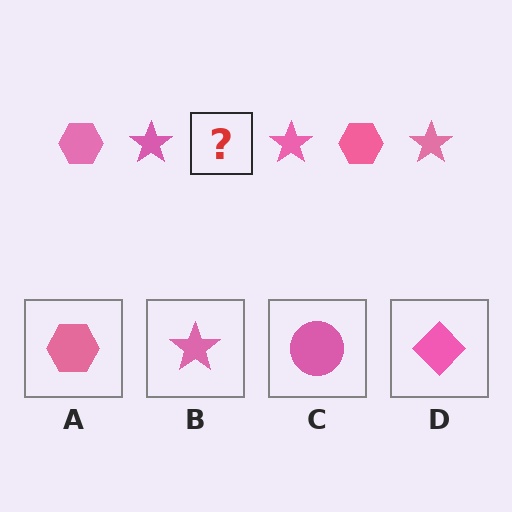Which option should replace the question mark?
Option A.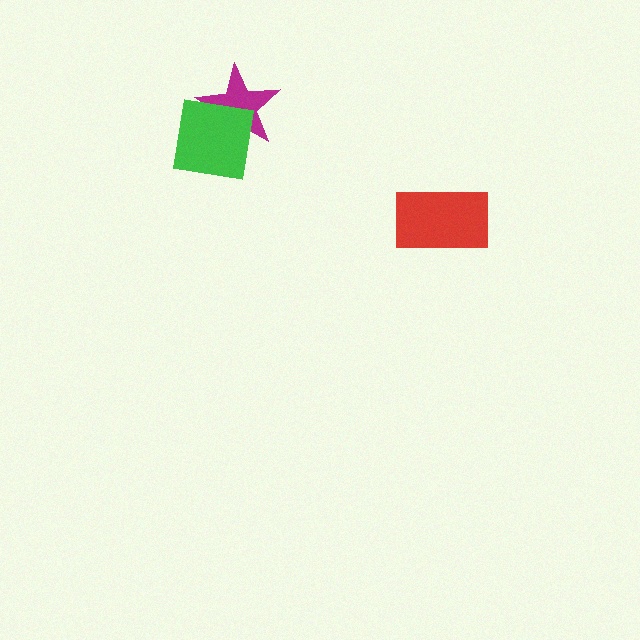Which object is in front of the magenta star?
The green square is in front of the magenta star.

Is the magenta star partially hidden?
Yes, it is partially covered by another shape.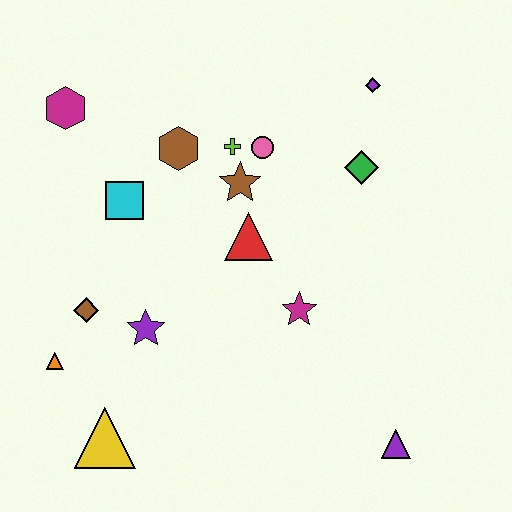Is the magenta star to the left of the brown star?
No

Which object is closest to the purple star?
The brown diamond is closest to the purple star.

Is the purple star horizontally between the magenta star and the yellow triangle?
Yes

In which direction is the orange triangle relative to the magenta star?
The orange triangle is to the left of the magenta star.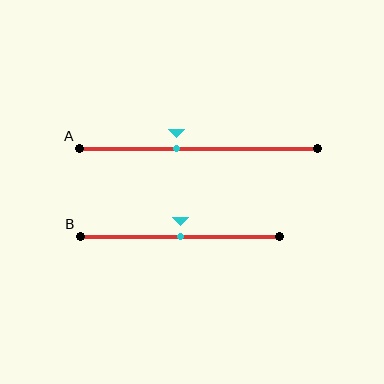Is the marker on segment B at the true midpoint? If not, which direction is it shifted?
Yes, the marker on segment B is at the true midpoint.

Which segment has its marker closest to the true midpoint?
Segment B has its marker closest to the true midpoint.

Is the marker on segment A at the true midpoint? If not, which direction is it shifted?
No, the marker on segment A is shifted to the left by about 9% of the segment length.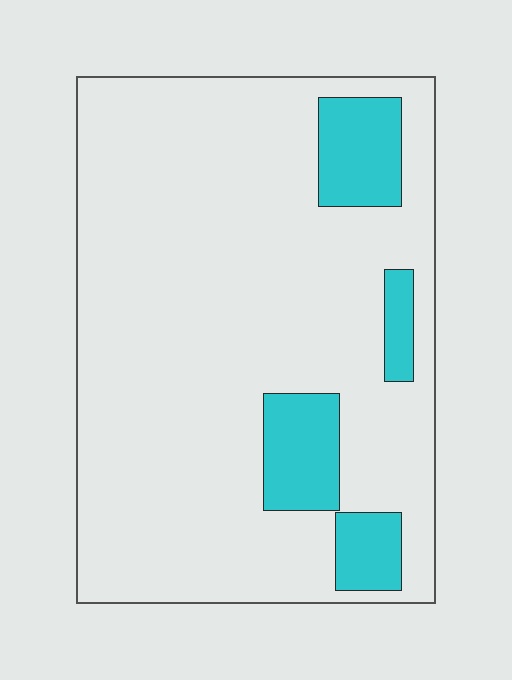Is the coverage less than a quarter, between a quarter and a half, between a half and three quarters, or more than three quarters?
Less than a quarter.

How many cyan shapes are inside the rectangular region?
4.